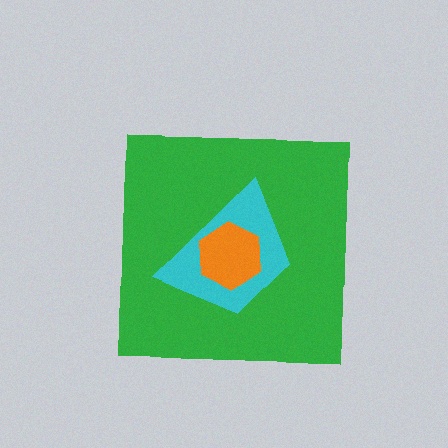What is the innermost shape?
The orange hexagon.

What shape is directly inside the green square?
The cyan trapezoid.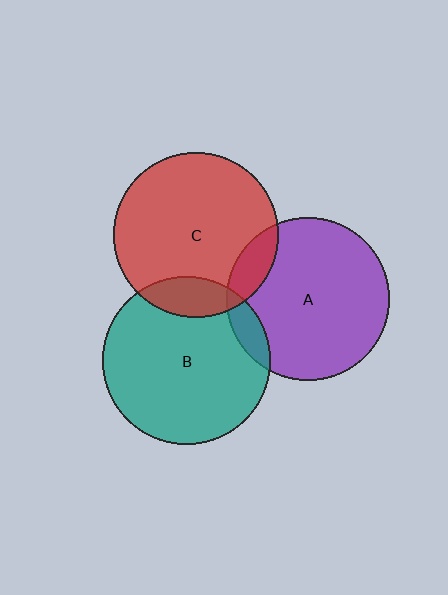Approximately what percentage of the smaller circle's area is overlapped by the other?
Approximately 10%.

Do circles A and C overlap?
Yes.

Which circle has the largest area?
Circle B (teal).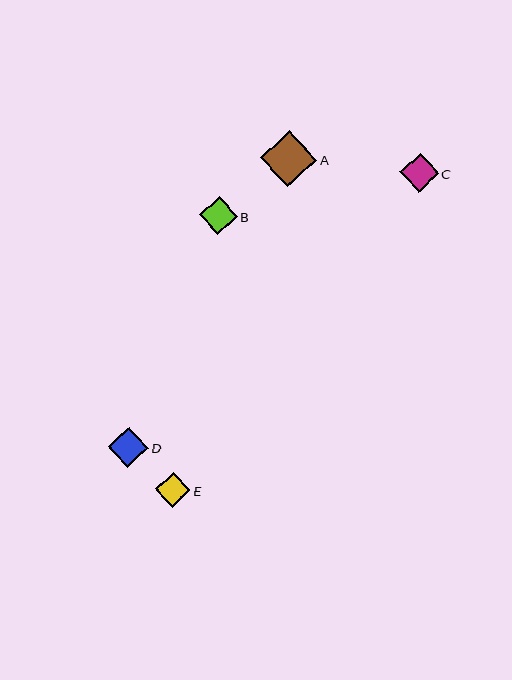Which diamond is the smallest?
Diamond E is the smallest with a size of approximately 35 pixels.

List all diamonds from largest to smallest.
From largest to smallest: A, D, C, B, E.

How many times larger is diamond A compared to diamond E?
Diamond A is approximately 1.6 times the size of diamond E.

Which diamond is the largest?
Diamond A is the largest with a size of approximately 56 pixels.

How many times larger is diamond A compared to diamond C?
Diamond A is approximately 1.4 times the size of diamond C.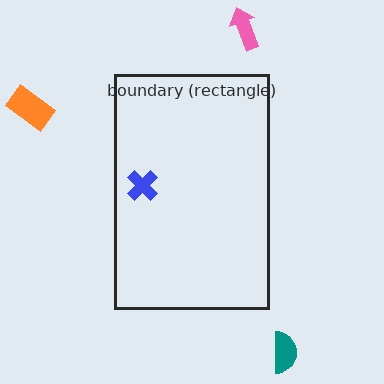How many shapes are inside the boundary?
1 inside, 3 outside.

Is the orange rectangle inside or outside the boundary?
Outside.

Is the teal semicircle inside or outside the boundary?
Outside.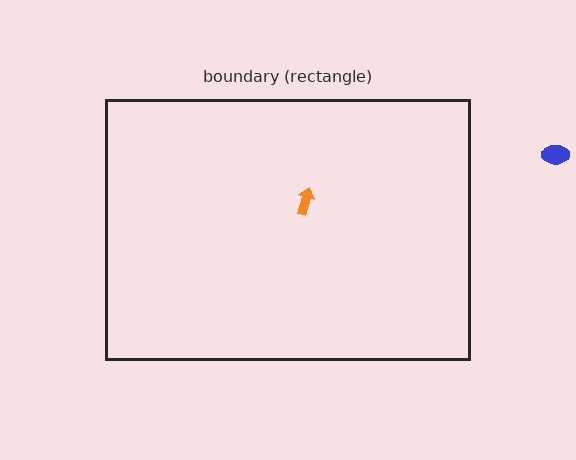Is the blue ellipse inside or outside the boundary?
Outside.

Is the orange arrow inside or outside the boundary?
Inside.